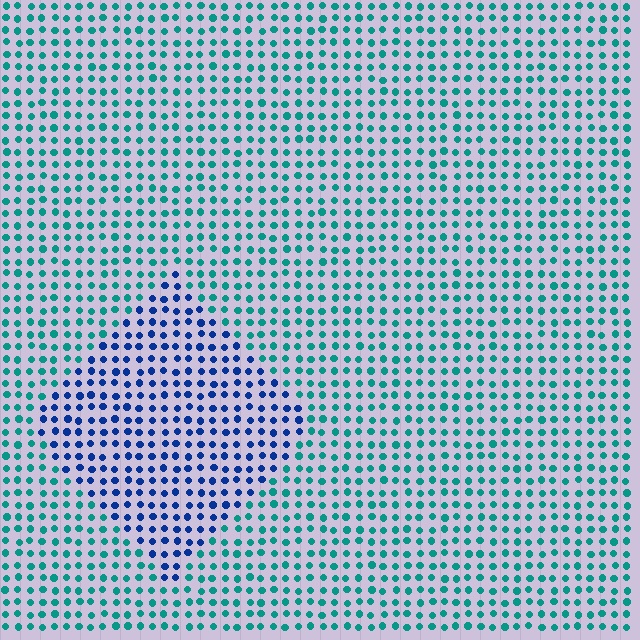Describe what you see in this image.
The image is filled with small teal elements in a uniform arrangement. A diamond-shaped region is visible where the elements are tinted to a slightly different hue, forming a subtle color boundary.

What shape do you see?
I see a diamond.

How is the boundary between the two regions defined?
The boundary is defined purely by a slight shift in hue (about 49 degrees). Spacing, size, and orientation are identical on both sides.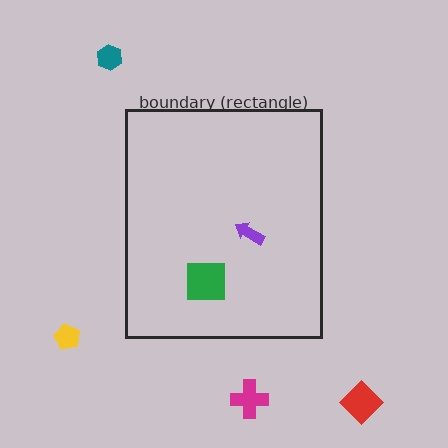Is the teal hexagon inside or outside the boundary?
Outside.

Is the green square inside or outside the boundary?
Inside.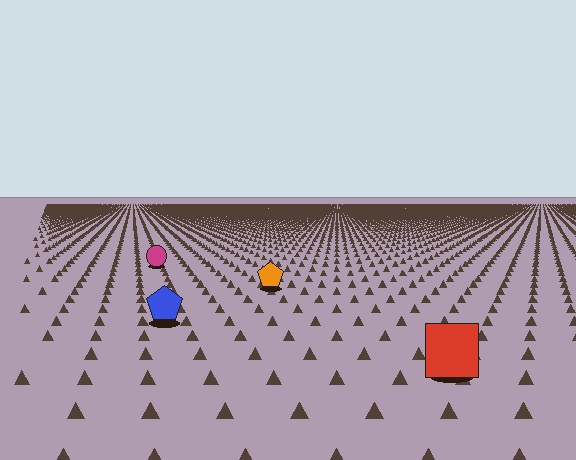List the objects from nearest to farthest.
From nearest to farthest: the red square, the blue pentagon, the orange pentagon, the magenta circle.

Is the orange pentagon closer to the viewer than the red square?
No. The red square is closer — you can tell from the texture gradient: the ground texture is coarser near it.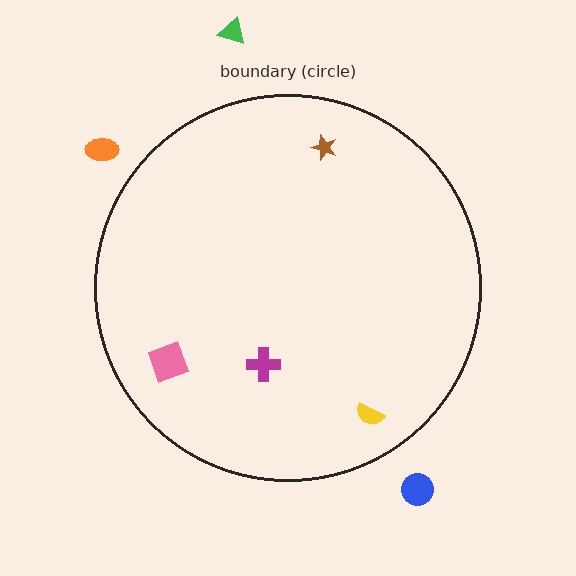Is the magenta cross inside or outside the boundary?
Inside.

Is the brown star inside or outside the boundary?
Inside.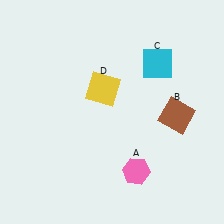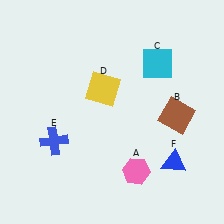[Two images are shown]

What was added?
A blue cross (E), a blue triangle (F) were added in Image 2.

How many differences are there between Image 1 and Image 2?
There are 2 differences between the two images.